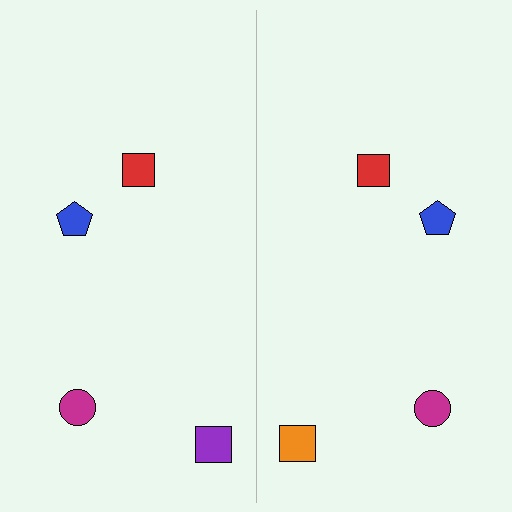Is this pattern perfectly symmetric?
No, the pattern is not perfectly symmetric. The orange square on the right side breaks the symmetry — its mirror counterpart is purple.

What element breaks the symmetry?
The orange square on the right side breaks the symmetry — its mirror counterpart is purple.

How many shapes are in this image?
There are 8 shapes in this image.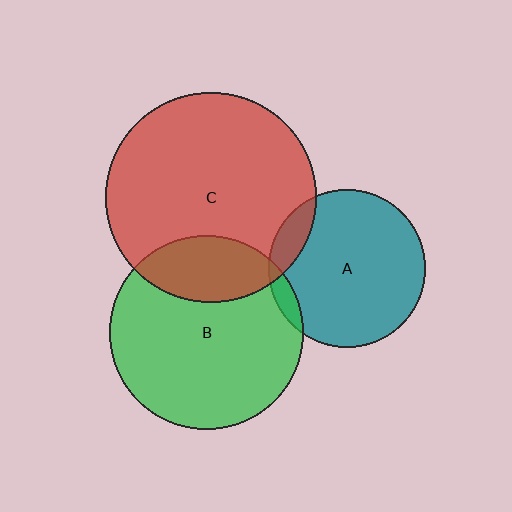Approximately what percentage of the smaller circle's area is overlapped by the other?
Approximately 10%.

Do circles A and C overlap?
Yes.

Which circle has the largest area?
Circle C (red).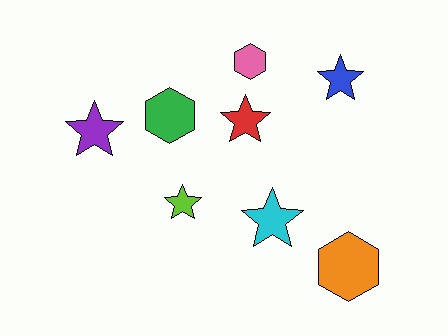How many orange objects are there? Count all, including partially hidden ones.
There is 1 orange object.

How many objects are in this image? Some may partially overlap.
There are 8 objects.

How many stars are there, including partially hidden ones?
There are 5 stars.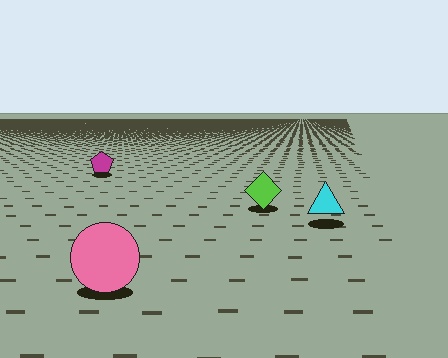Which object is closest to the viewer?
The pink circle is closest. The texture marks near it are larger and more spread out.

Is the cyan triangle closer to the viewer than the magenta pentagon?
Yes. The cyan triangle is closer — you can tell from the texture gradient: the ground texture is coarser near it.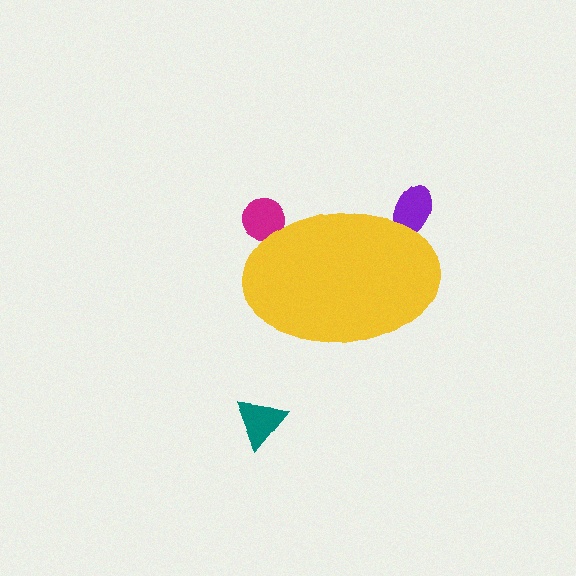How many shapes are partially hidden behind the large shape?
2 shapes are partially hidden.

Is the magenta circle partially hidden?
Yes, the magenta circle is partially hidden behind the yellow ellipse.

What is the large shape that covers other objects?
A yellow ellipse.